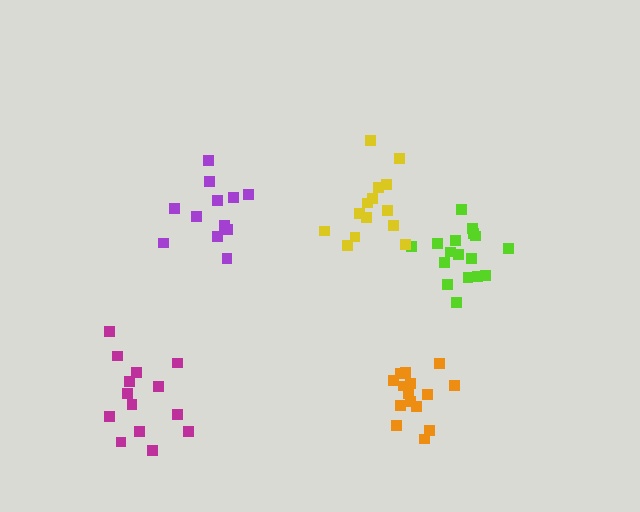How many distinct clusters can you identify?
There are 5 distinct clusters.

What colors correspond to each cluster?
The clusters are colored: purple, lime, yellow, orange, magenta.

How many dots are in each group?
Group 1: 12 dots, Group 2: 17 dots, Group 3: 14 dots, Group 4: 15 dots, Group 5: 14 dots (72 total).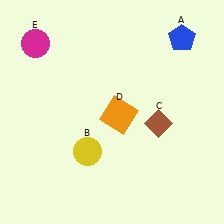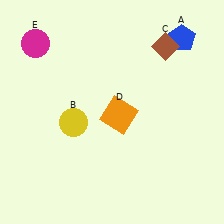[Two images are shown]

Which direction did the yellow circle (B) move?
The yellow circle (B) moved up.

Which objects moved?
The objects that moved are: the yellow circle (B), the brown diamond (C).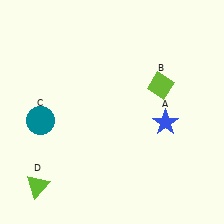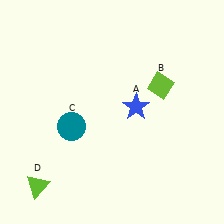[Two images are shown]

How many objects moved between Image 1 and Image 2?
2 objects moved between the two images.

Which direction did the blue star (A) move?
The blue star (A) moved left.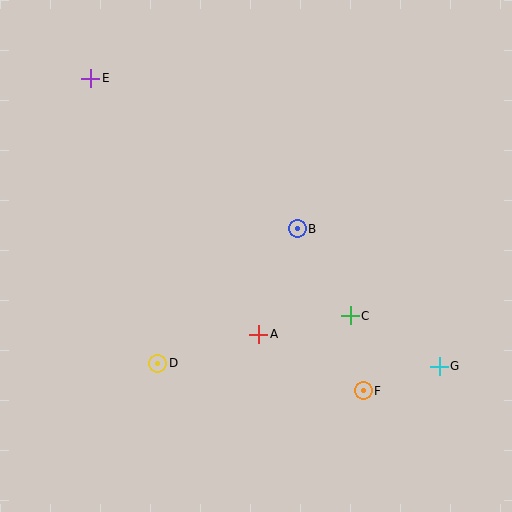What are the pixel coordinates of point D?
Point D is at (158, 363).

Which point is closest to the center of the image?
Point B at (297, 229) is closest to the center.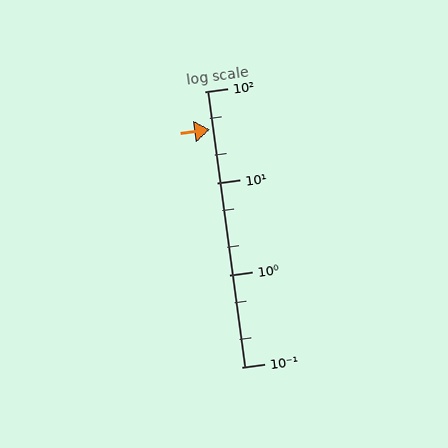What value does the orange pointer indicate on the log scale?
The pointer indicates approximately 38.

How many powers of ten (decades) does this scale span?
The scale spans 3 decades, from 0.1 to 100.